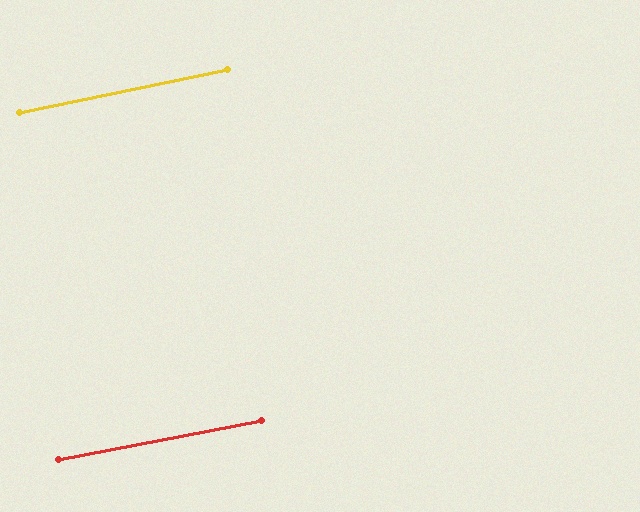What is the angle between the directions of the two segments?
Approximately 1 degree.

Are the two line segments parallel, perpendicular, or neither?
Parallel — their directions differ by only 0.9°.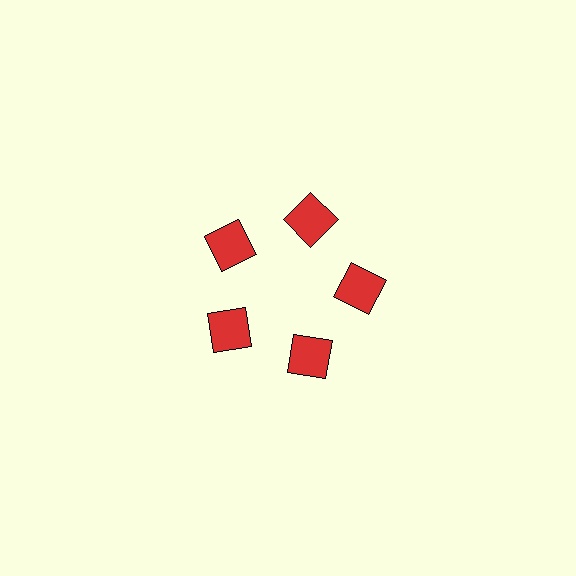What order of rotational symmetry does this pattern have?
This pattern has 5-fold rotational symmetry.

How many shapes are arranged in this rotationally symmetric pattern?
There are 5 shapes, arranged in 5 groups of 1.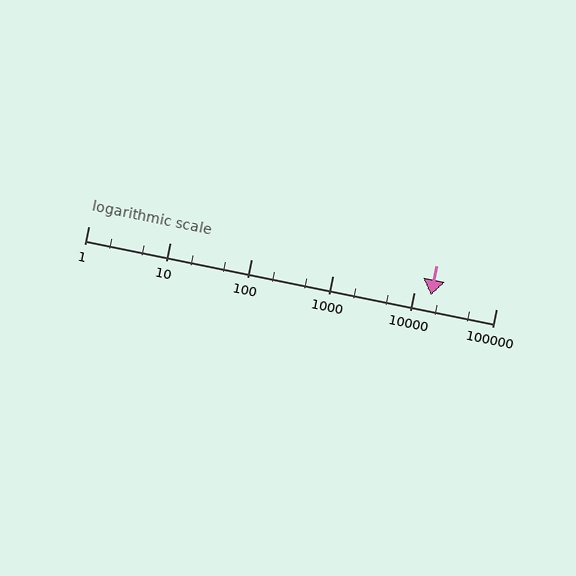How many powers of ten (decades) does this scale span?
The scale spans 5 decades, from 1 to 100000.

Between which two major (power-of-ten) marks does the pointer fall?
The pointer is between 10000 and 100000.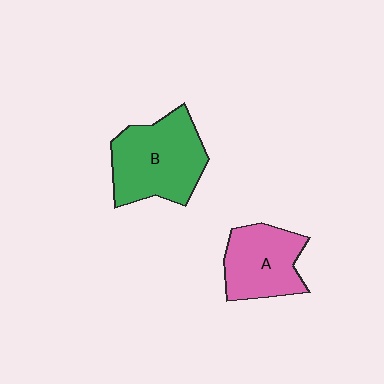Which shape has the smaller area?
Shape A (pink).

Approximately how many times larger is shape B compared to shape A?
Approximately 1.3 times.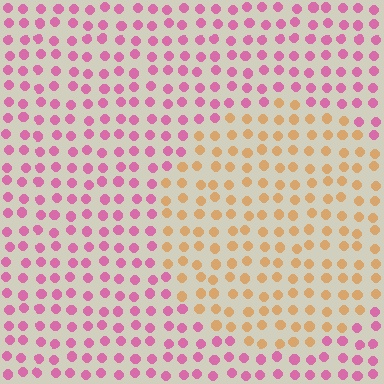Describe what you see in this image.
The image is filled with small pink elements in a uniform arrangement. A circle-shaped region is visible where the elements are tinted to a slightly different hue, forming a subtle color boundary.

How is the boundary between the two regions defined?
The boundary is defined purely by a slight shift in hue (about 66 degrees). Spacing, size, and orientation are identical on both sides.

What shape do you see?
I see a circle.